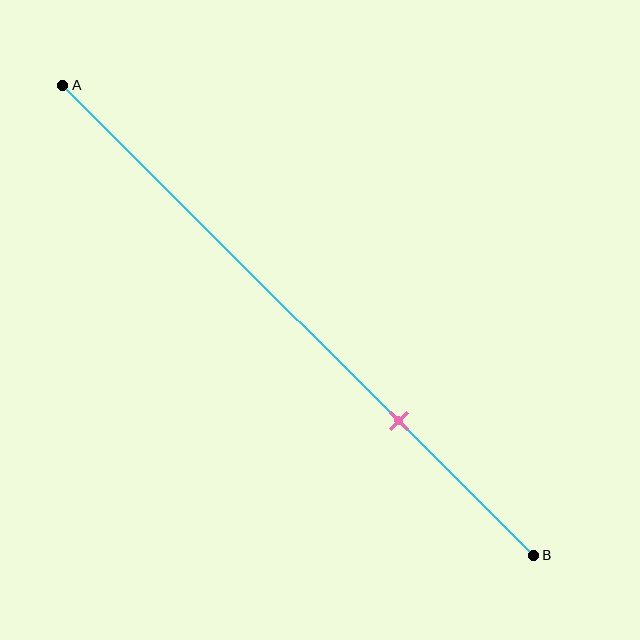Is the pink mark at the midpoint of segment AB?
No, the mark is at about 70% from A, not at the 50% midpoint.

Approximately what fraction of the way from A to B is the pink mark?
The pink mark is approximately 70% of the way from A to B.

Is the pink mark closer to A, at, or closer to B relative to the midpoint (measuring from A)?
The pink mark is closer to point B than the midpoint of segment AB.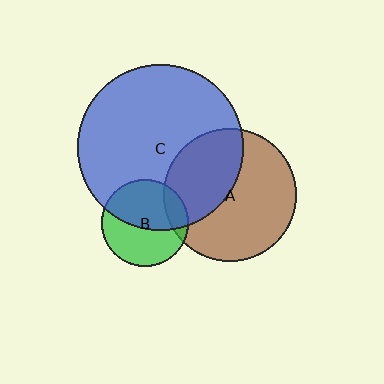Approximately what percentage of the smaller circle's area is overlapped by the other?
Approximately 55%.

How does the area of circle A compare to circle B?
Approximately 2.3 times.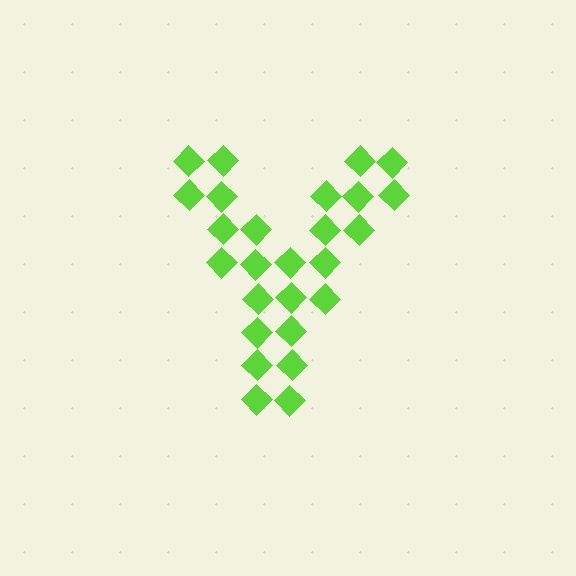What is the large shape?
The large shape is the letter Y.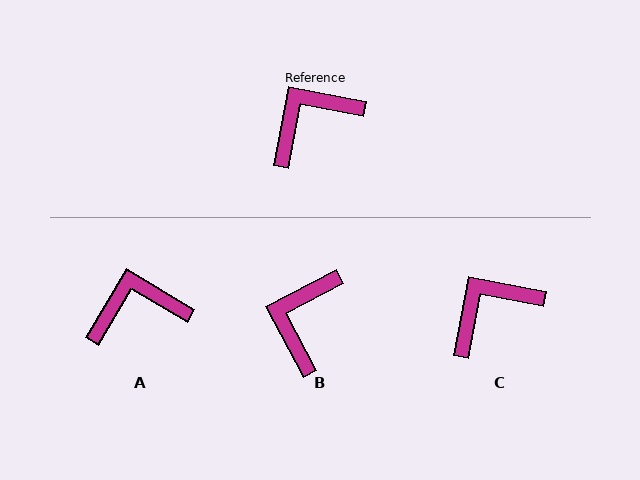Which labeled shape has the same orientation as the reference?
C.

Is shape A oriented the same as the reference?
No, it is off by about 20 degrees.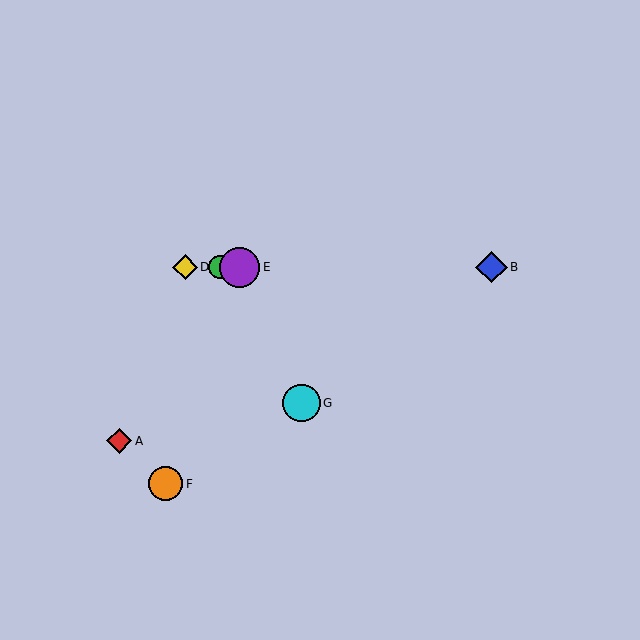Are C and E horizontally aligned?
Yes, both are at y≈267.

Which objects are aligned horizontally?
Objects B, C, D, E are aligned horizontally.